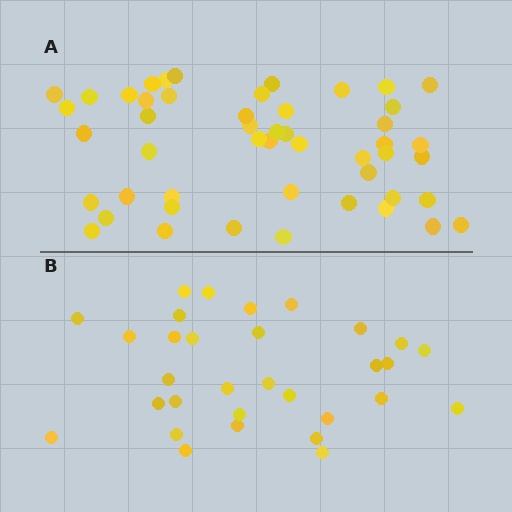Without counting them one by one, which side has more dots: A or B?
Region A (the top region) has more dots.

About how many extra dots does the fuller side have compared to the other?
Region A has approximately 20 more dots than region B.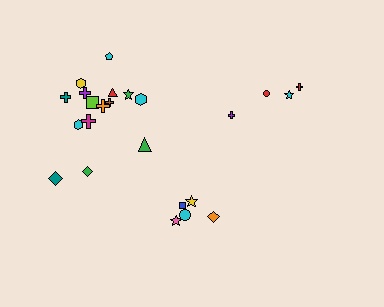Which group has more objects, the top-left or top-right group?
The top-left group.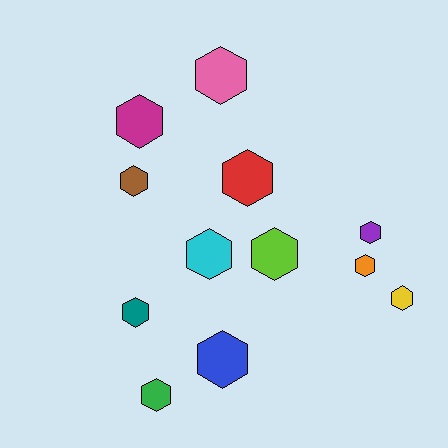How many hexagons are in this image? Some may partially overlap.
There are 12 hexagons.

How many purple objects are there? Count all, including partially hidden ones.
There is 1 purple object.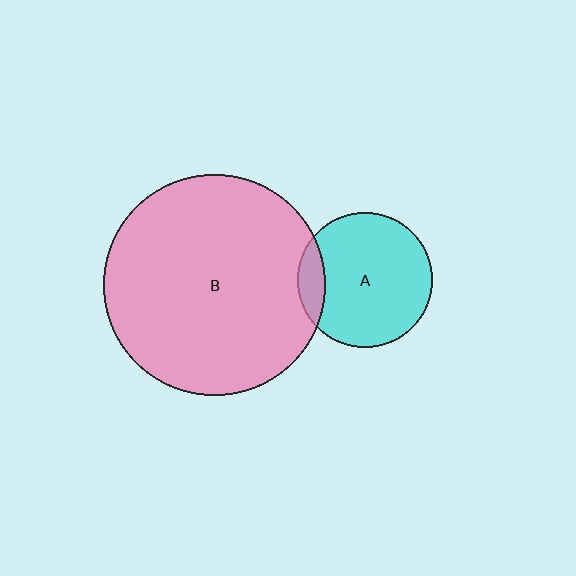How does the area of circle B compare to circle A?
Approximately 2.7 times.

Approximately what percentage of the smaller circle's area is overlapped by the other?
Approximately 10%.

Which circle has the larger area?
Circle B (pink).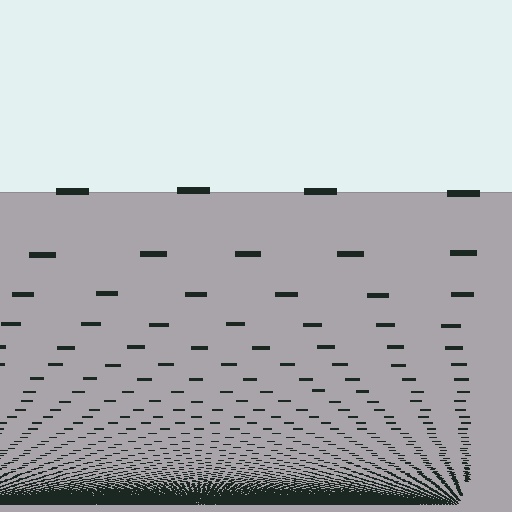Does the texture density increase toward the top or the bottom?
Density increases toward the bottom.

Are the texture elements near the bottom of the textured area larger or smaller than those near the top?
Smaller. The gradient is inverted — elements near the bottom are smaller and denser.